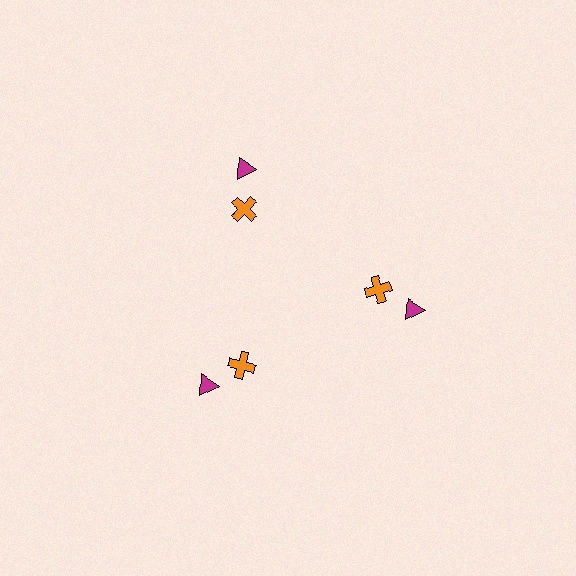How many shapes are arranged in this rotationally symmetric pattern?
There are 6 shapes, arranged in 3 groups of 2.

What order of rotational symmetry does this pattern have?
This pattern has 3-fold rotational symmetry.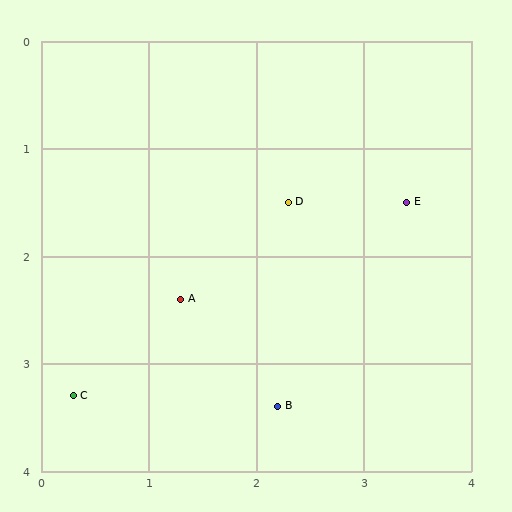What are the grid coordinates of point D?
Point D is at approximately (2.3, 1.5).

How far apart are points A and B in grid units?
Points A and B are about 1.3 grid units apart.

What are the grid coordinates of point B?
Point B is at approximately (2.2, 3.4).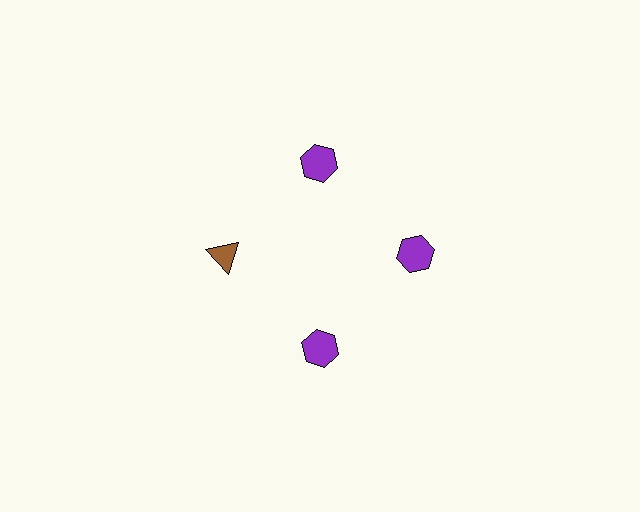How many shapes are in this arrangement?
There are 4 shapes arranged in a ring pattern.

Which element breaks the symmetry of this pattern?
The brown triangle at roughly the 9 o'clock position breaks the symmetry. All other shapes are purple hexagons.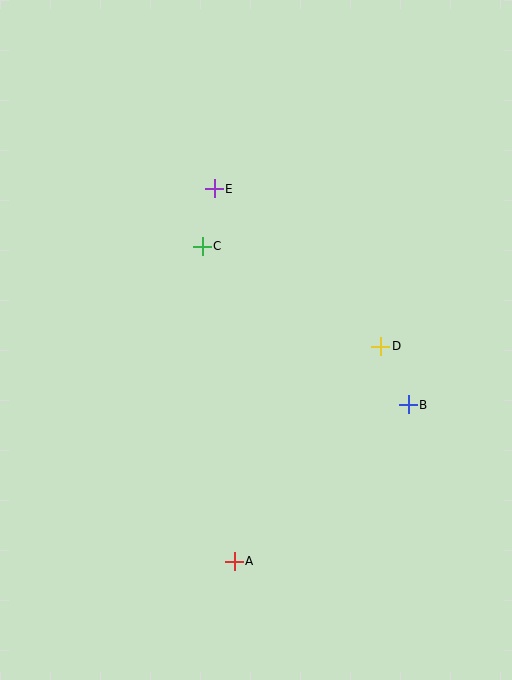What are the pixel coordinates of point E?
Point E is at (214, 189).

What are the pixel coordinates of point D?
Point D is at (381, 346).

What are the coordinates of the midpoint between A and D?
The midpoint between A and D is at (307, 454).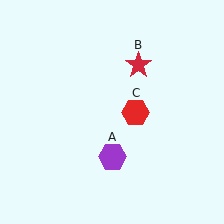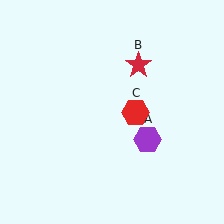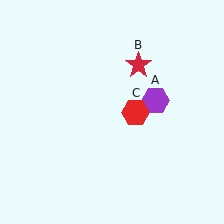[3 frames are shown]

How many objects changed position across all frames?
1 object changed position: purple hexagon (object A).